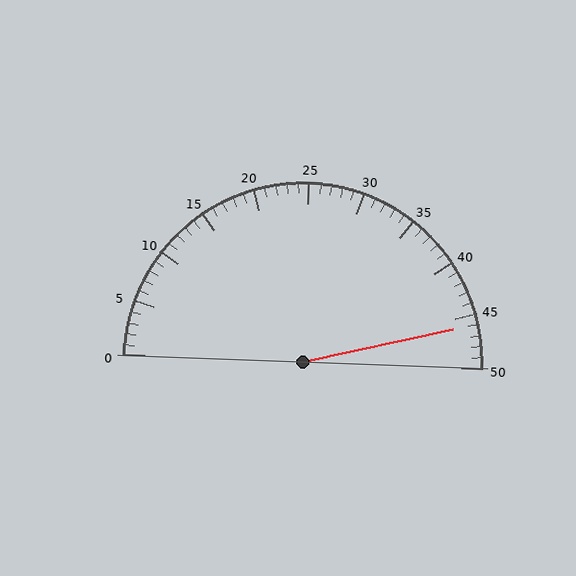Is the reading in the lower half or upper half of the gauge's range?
The reading is in the upper half of the range (0 to 50).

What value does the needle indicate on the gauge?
The needle indicates approximately 46.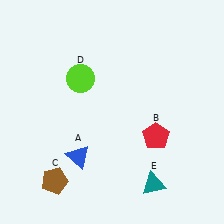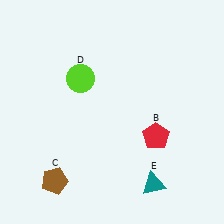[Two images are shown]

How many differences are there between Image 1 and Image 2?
There is 1 difference between the two images.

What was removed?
The blue triangle (A) was removed in Image 2.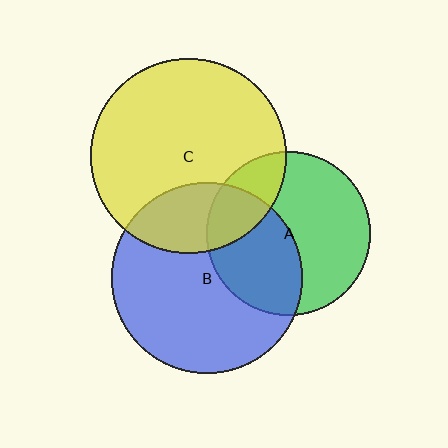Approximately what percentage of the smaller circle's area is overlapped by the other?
Approximately 25%.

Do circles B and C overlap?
Yes.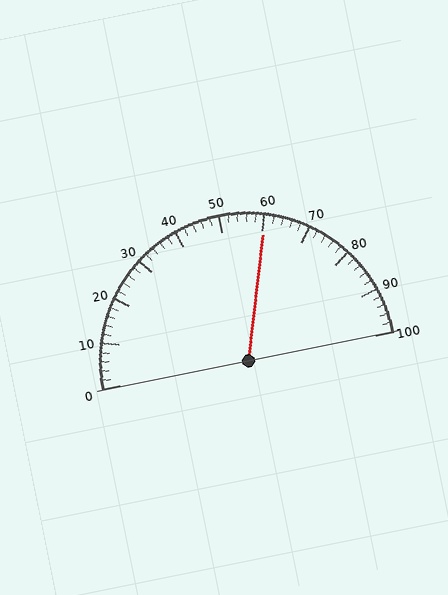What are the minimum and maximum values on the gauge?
The gauge ranges from 0 to 100.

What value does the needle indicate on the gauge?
The needle indicates approximately 60.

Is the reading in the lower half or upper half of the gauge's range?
The reading is in the upper half of the range (0 to 100).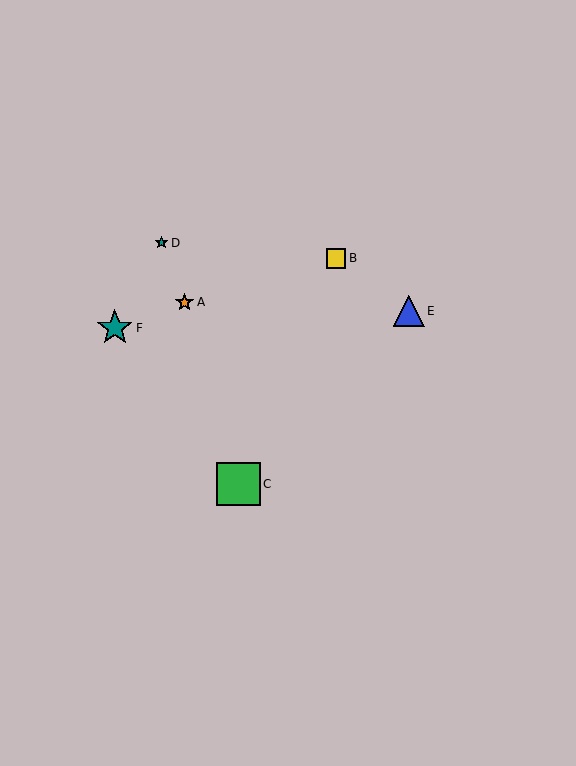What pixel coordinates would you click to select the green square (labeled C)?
Click at (239, 484) to select the green square C.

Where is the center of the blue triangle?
The center of the blue triangle is at (409, 311).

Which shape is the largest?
The green square (labeled C) is the largest.